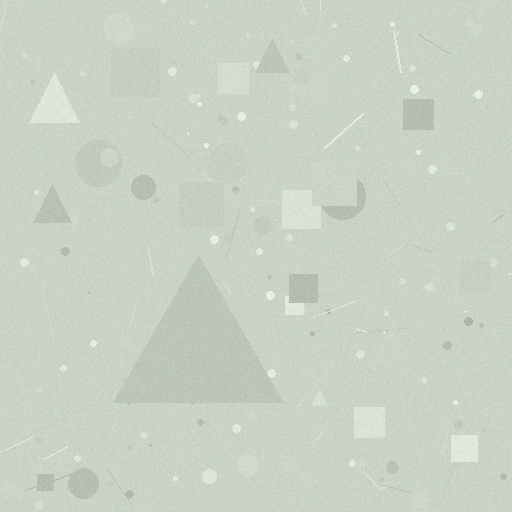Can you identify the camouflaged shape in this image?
The camouflaged shape is a triangle.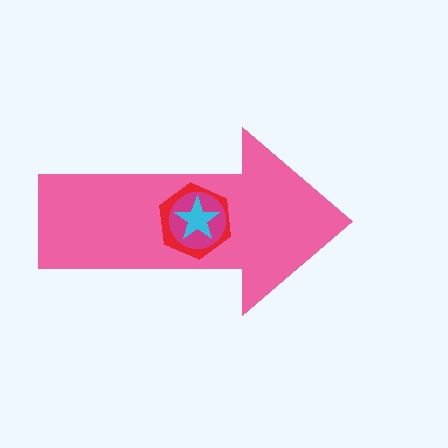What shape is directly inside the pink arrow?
The red hexagon.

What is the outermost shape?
The pink arrow.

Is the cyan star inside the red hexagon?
Yes.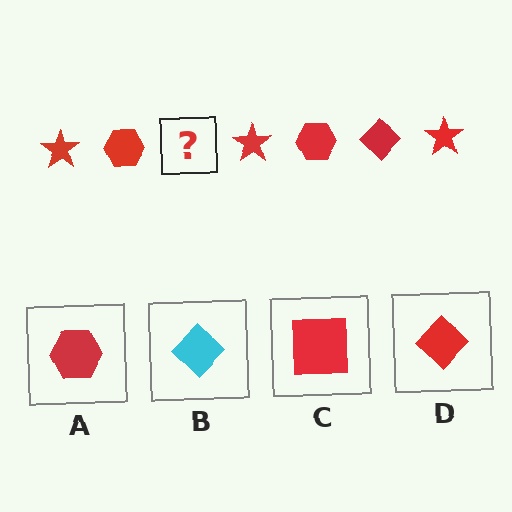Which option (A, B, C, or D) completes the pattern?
D.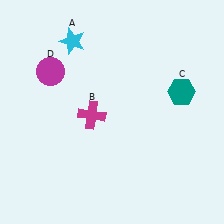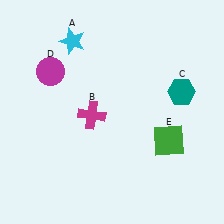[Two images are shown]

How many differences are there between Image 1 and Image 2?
There is 1 difference between the two images.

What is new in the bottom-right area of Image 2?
A green square (E) was added in the bottom-right area of Image 2.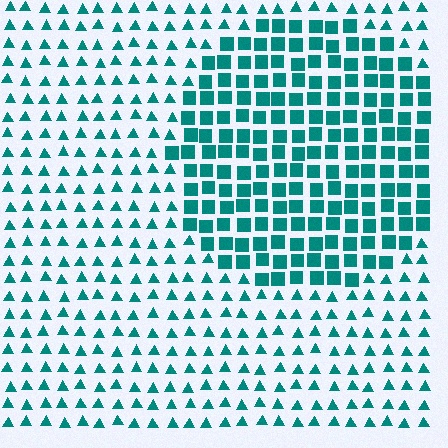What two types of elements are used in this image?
The image uses squares inside the circle region and triangles outside it.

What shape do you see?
I see a circle.